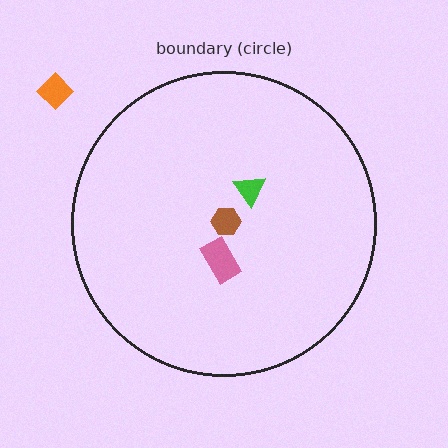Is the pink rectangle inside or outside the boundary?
Inside.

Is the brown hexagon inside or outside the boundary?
Inside.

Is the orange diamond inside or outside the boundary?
Outside.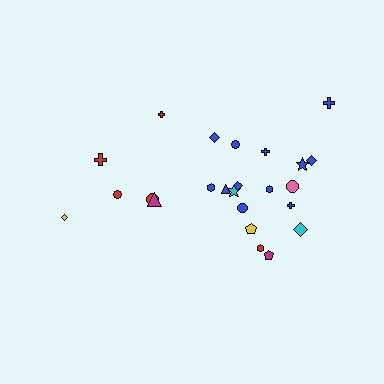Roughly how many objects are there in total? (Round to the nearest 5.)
Roughly 25 objects in total.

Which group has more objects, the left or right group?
The right group.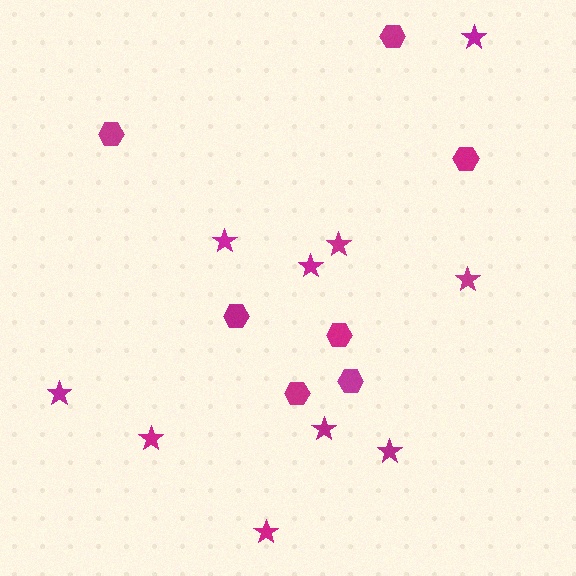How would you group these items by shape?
There are 2 groups: one group of stars (10) and one group of hexagons (7).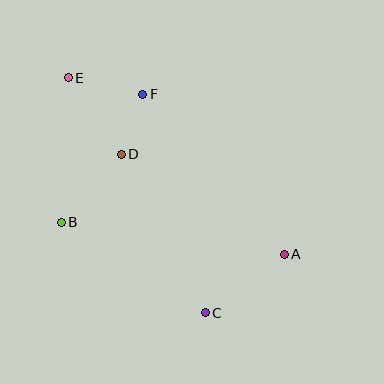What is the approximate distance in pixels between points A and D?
The distance between A and D is approximately 191 pixels.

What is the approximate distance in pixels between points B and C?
The distance between B and C is approximately 170 pixels.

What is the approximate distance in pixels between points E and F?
The distance between E and F is approximately 77 pixels.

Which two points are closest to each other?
Points D and F are closest to each other.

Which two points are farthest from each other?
Points A and E are farthest from each other.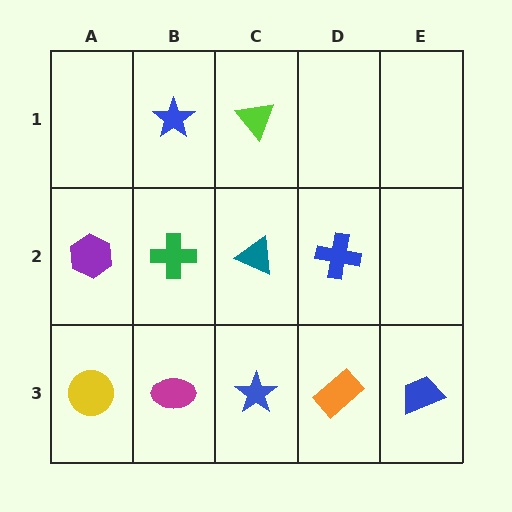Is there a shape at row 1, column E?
No, that cell is empty.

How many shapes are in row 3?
5 shapes.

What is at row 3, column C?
A blue star.